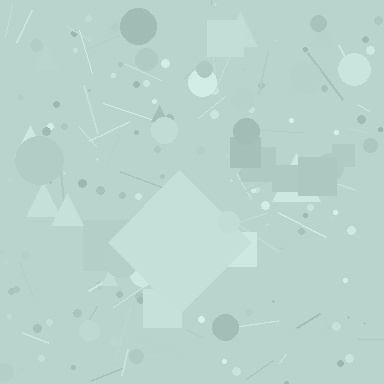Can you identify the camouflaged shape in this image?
The camouflaged shape is a diamond.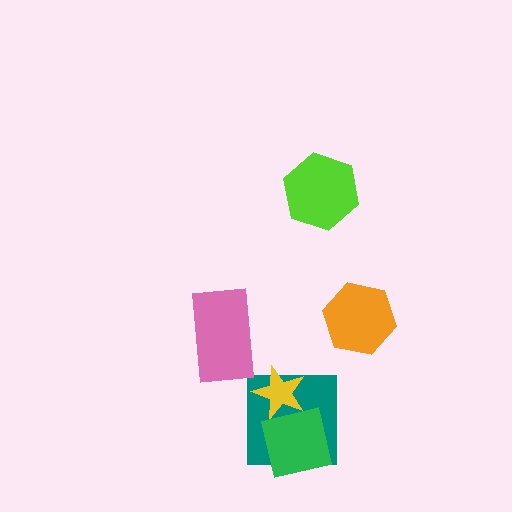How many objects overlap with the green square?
1 object overlaps with the green square.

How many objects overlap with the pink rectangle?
0 objects overlap with the pink rectangle.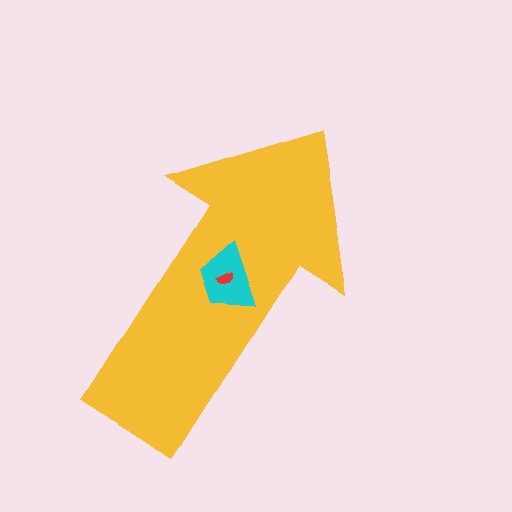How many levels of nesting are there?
3.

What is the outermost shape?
The yellow arrow.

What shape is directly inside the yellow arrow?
The cyan trapezoid.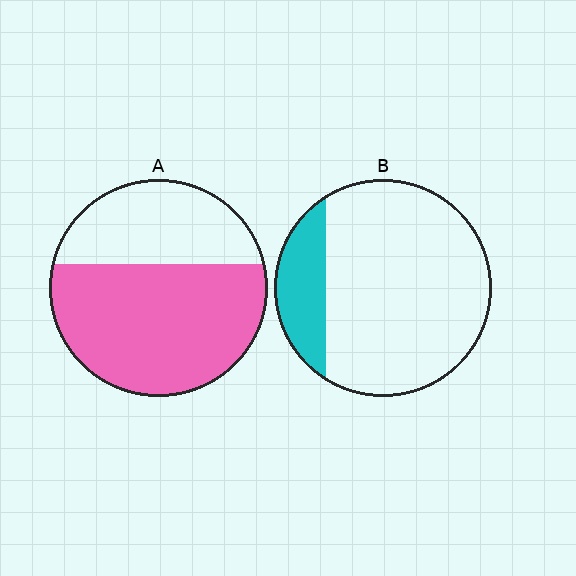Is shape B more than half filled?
No.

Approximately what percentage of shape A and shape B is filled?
A is approximately 65% and B is approximately 20%.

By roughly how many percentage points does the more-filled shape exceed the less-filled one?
By roughly 45 percentage points (A over B).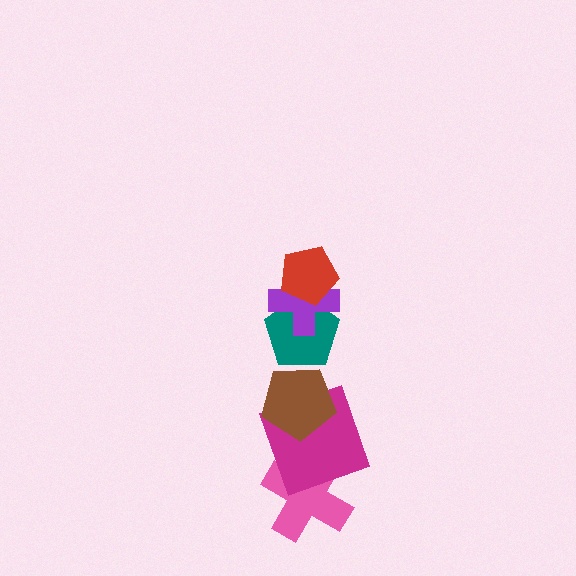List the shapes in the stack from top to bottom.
From top to bottom: the red pentagon, the purple cross, the teal pentagon, the brown pentagon, the magenta square, the pink cross.